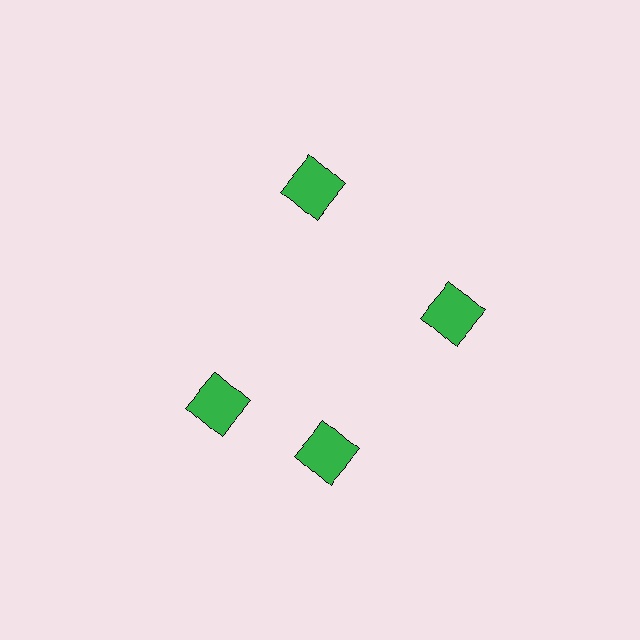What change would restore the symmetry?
The symmetry would be restored by rotating it back into even spacing with its neighbors so that all 4 squares sit at equal angles and equal distance from the center.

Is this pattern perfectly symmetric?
No. The 4 green squares are arranged in a ring, but one element near the 9 o'clock position is rotated out of alignment along the ring, breaking the 4-fold rotational symmetry.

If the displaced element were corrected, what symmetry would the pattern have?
It would have 4-fold rotational symmetry — the pattern would map onto itself every 90 degrees.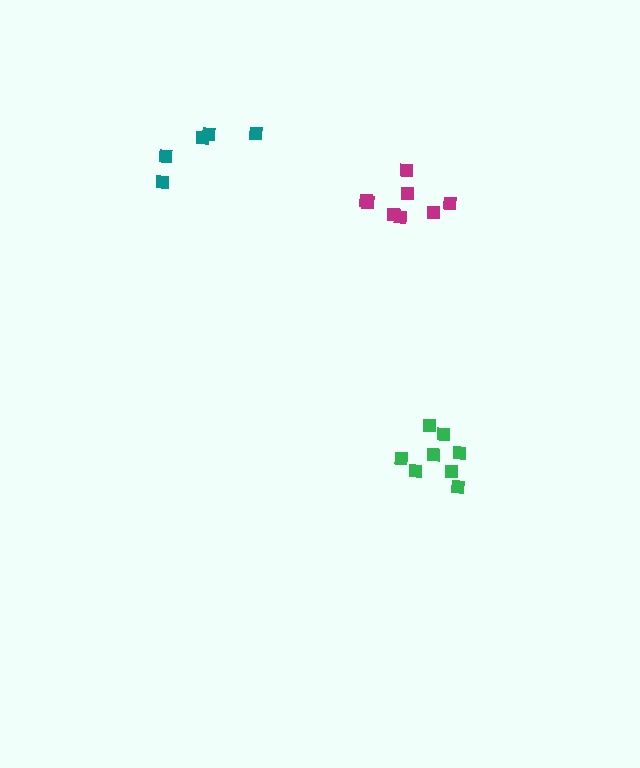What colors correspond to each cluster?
The clusters are colored: magenta, green, teal.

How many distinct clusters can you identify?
There are 3 distinct clusters.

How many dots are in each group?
Group 1: 8 dots, Group 2: 8 dots, Group 3: 5 dots (21 total).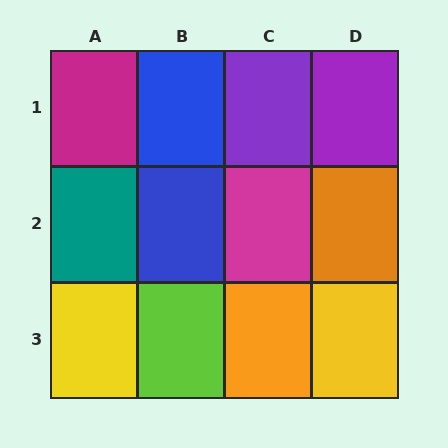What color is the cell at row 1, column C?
Purple.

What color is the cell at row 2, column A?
Teal.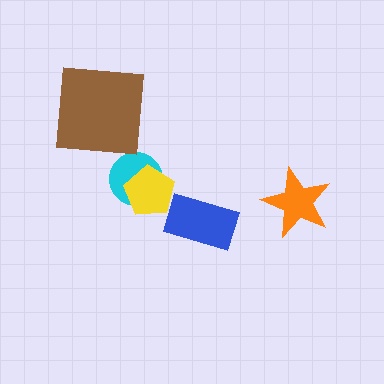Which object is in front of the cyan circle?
The yellow pentagon is in front of the cyan circle.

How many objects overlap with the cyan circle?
1 object overlaps with the cyan circle.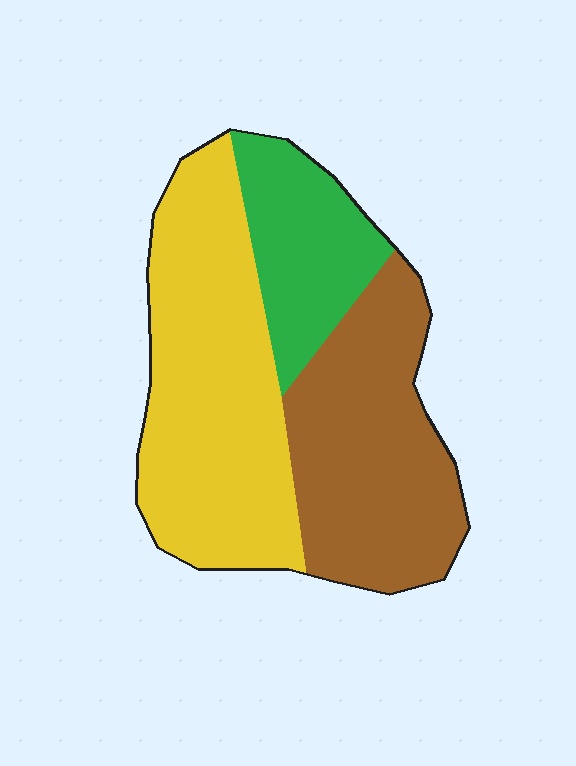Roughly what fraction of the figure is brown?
Brown takes up about three eighths (3/8) of the figure.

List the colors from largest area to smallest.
From largest to smallest: yellow, brown, green.